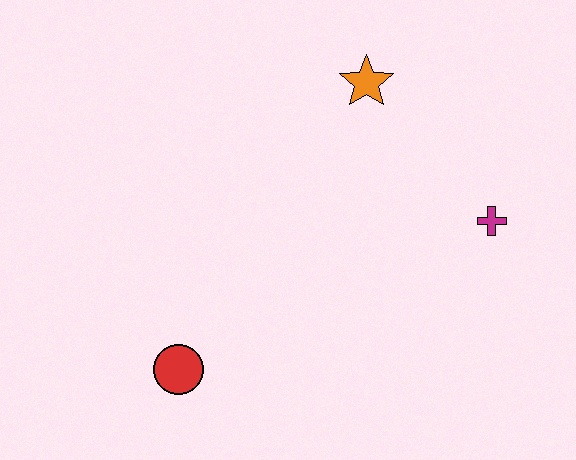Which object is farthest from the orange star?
The red circle is farthest from the orange star.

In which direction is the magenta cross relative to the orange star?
The magenta cross is below the orange star.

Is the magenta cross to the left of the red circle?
No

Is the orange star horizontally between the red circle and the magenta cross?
Yes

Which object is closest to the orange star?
The magenta cross is closest to the orange star.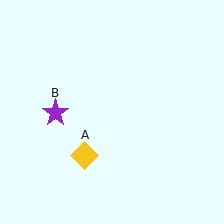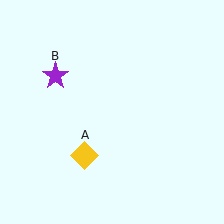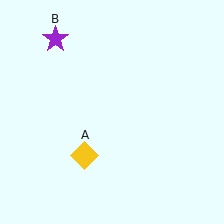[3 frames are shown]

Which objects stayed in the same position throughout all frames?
Yellow diamond (object A) remained stationary.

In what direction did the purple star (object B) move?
The purple star (object B) moved up.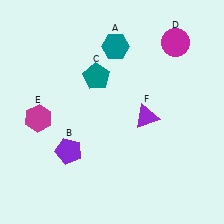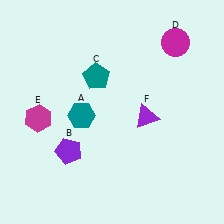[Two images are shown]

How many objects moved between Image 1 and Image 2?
1 object moved between the two images.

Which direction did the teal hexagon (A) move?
The teal hexagon (A) moved down.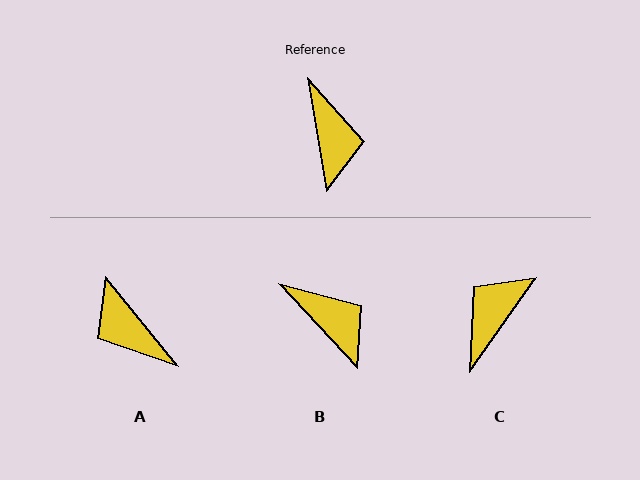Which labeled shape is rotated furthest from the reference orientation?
A, about 150 degrees away.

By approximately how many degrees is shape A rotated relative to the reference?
Approximately 150 degrees clockwise.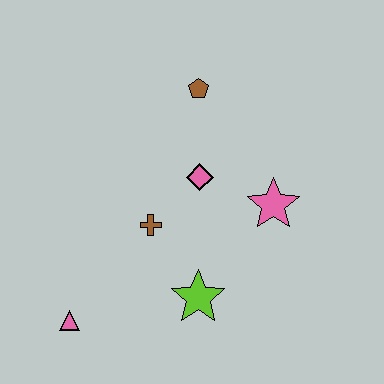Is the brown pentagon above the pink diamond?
Yes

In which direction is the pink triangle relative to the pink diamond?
The pink triangle is below the pink diamond.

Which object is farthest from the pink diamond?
The pink triangle is farthest from the pink diamond.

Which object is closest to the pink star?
The pink diamond is closest to the pink star.